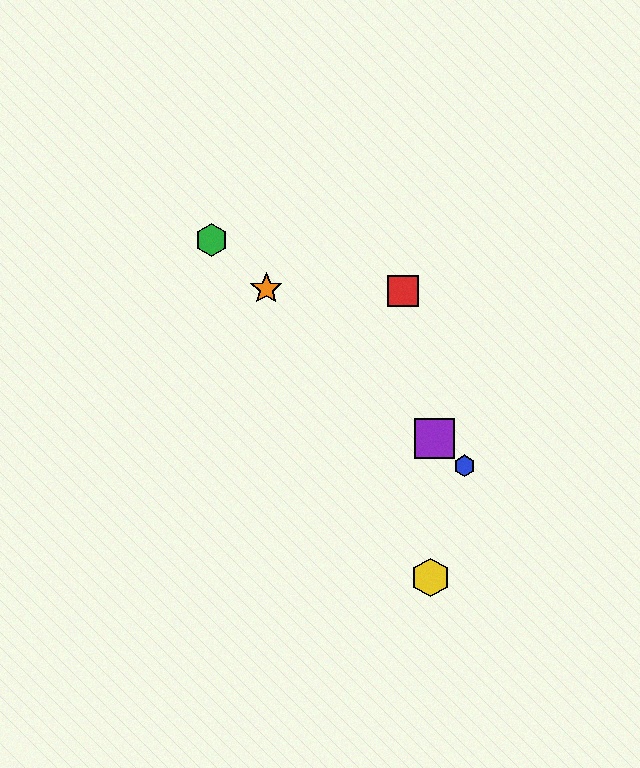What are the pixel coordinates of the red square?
The red square is at (403, 291).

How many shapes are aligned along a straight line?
4 shapes (the blue hexagon, the green hexagon, the purple square, the orange star) are aligned along a straight line.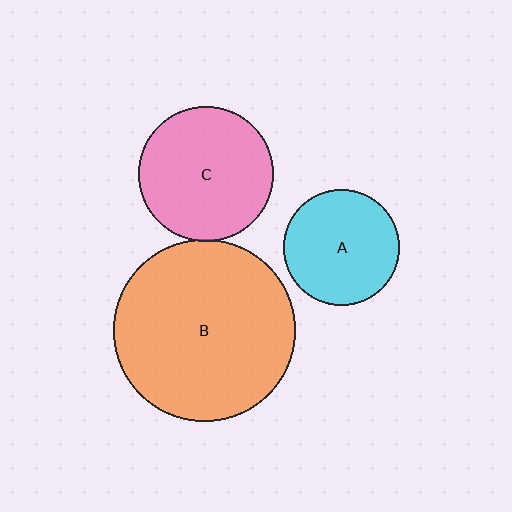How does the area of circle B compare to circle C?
Approximately 1.8 times.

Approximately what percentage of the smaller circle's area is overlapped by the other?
Approximately 5%.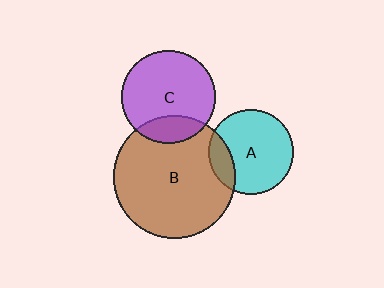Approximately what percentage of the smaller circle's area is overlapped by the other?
Approximately 15%.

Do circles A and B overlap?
Yes.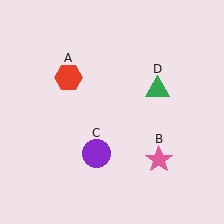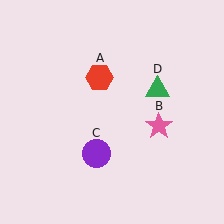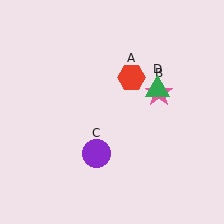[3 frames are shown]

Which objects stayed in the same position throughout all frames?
Purple circle (object C) and green triangle (object D) remained stationary.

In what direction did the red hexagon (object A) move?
The red hexagon (object A) moved right.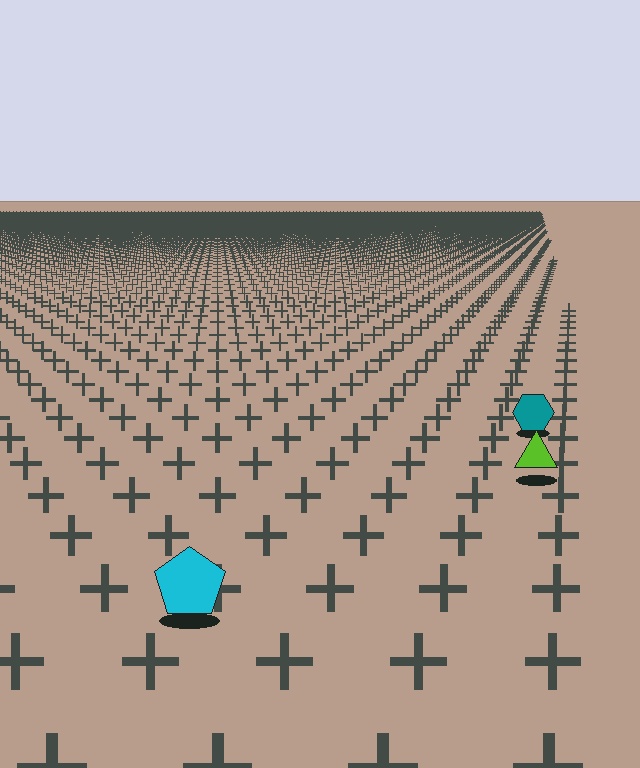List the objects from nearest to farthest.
From nearest to farthest: the cyan pentagon, the lime triangle, the teal hexagon.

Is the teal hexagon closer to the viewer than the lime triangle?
No. The lime triangle is closer — you can tell from the texture gradient: the ground texture is coarser near it.